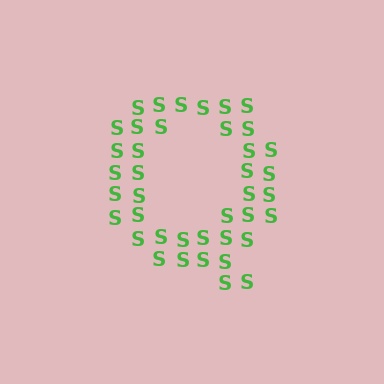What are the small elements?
The small elements are letter S's.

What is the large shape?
The large shape is the letter Q.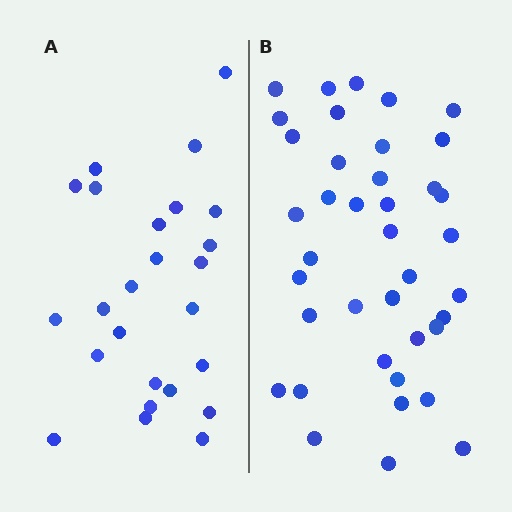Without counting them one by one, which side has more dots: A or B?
Region B (the right region) has more dots.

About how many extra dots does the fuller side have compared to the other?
Region B has approximately 15 more dots than region A.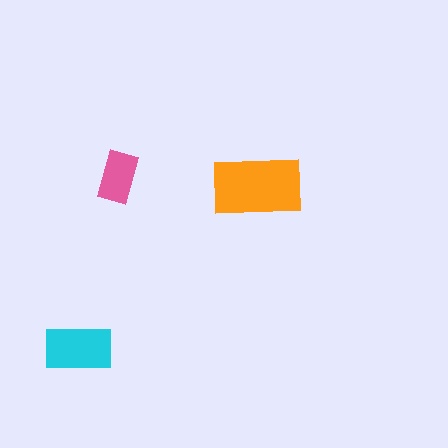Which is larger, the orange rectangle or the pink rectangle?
The orange one.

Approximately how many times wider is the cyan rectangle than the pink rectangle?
About 1.5 times wider.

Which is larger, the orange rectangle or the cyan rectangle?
The orange one.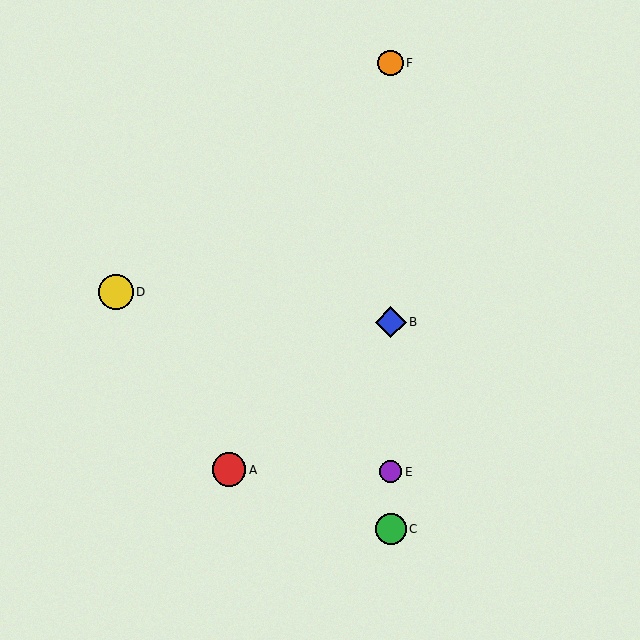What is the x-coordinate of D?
Object D is at x≈116.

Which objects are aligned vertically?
Objects B, C, E, F are aligned vertically.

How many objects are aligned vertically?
4 objects (B, C, E, F) are aligned vertically.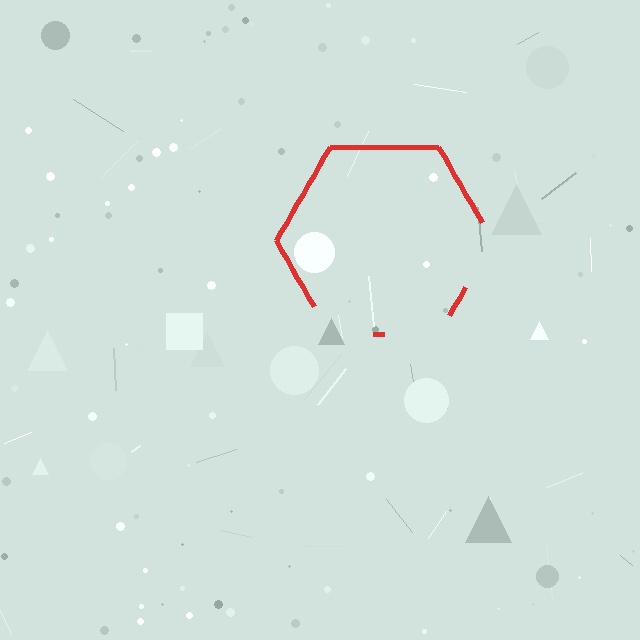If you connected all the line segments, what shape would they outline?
They would outline a hexagon.